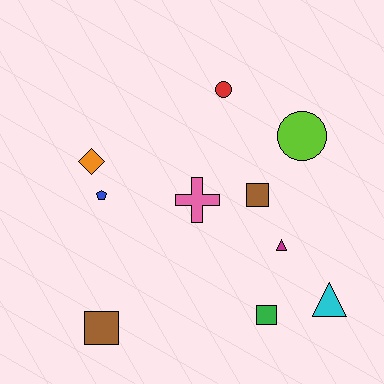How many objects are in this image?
There are 10 objects.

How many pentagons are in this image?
There is 1 pentagon.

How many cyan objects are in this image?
There is 1 cyan object.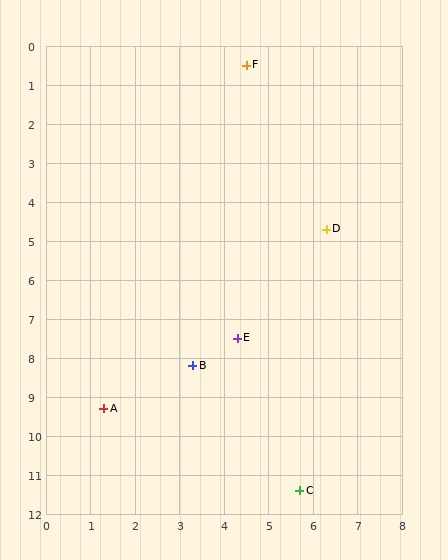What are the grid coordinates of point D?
Point D is at approximately (6.3, 4.7).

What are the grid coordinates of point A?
Point A is at approximately (1.3, 9.3).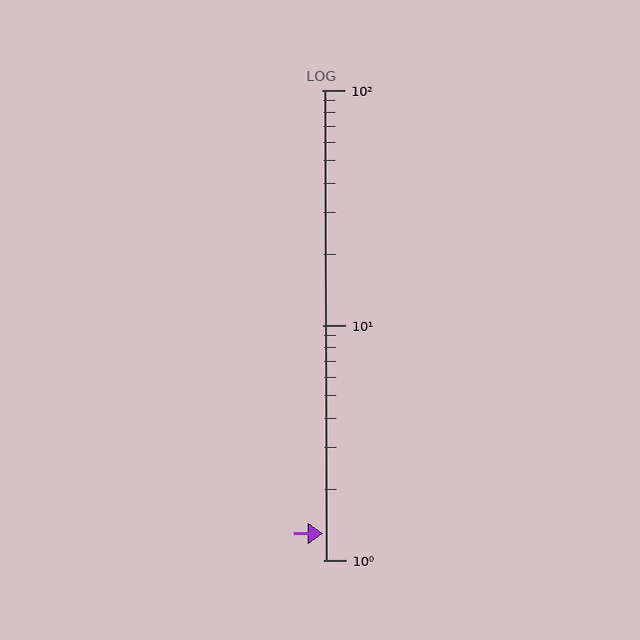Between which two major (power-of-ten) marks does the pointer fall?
The pointer is between 1 and 10.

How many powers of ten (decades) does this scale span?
The scale spans 2 decades, from 1 to 100.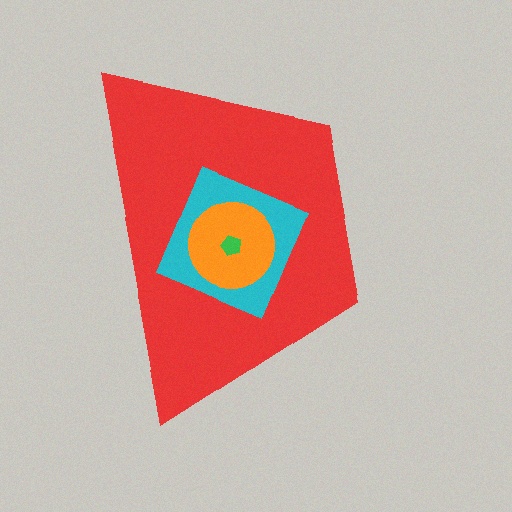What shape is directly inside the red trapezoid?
The cyan square.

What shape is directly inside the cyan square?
The orange circle.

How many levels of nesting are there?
4.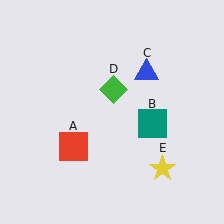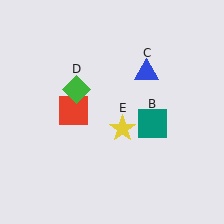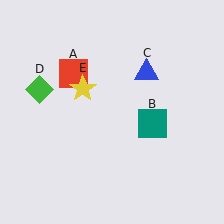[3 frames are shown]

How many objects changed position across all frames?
3 objects changed position: red square (object A), green diamond (object D), yellow star (object E).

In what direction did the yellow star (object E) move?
The yellow star (object E) moved up and to the left.